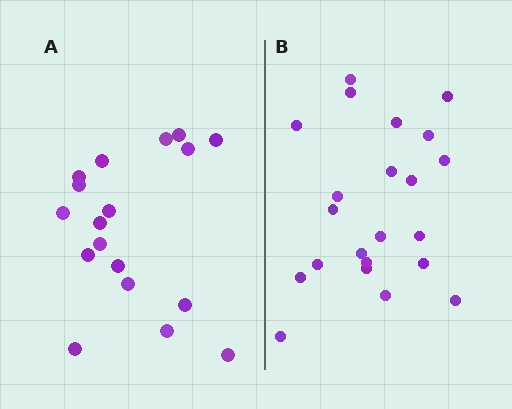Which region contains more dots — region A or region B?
Region B (the right region) has more dots.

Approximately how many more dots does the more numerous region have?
Region B has about 4 more dots than region A.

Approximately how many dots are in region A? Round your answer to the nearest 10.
About 20 dots. (The exact count is 18, which rounds to 20.)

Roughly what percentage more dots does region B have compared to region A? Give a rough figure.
About 20% more.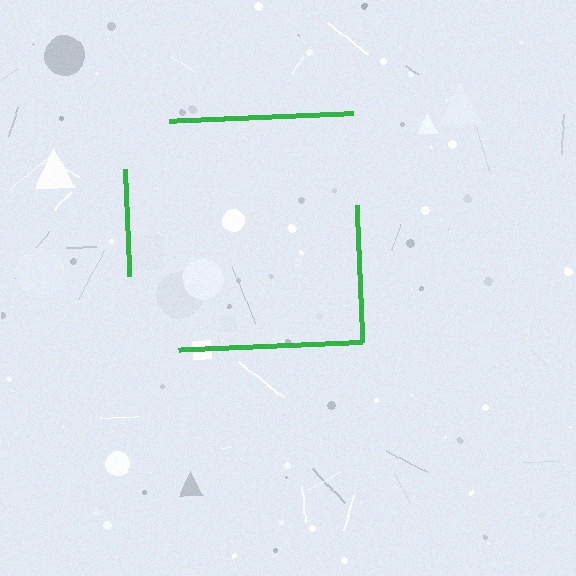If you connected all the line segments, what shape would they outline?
They would outline a square.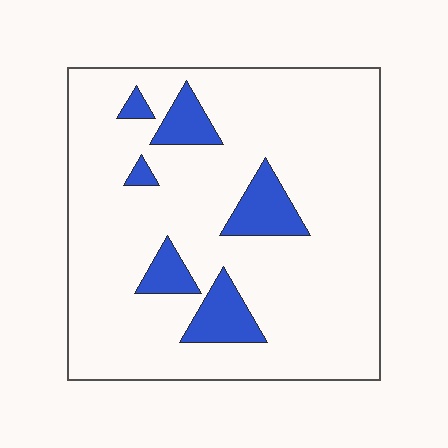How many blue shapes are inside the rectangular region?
6.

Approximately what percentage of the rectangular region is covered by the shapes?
Approximately 15%.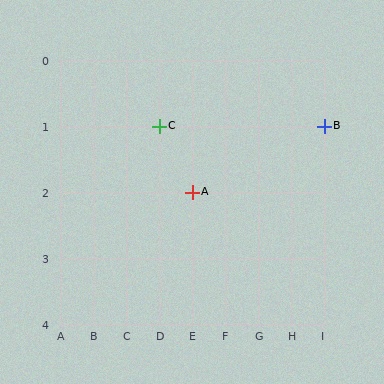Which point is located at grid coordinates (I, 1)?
Point B is at (I, 1).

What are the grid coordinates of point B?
Point B is at grid coordinates (I, 1).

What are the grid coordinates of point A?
Point A is at grid coordinates (E, 2).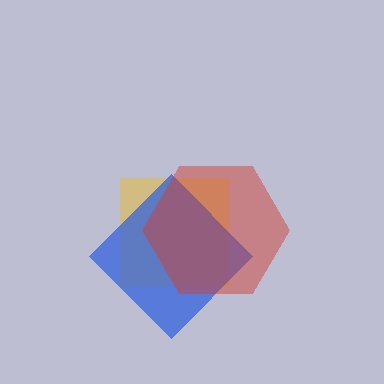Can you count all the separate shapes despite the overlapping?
Yes, there are 3 separate shapes.